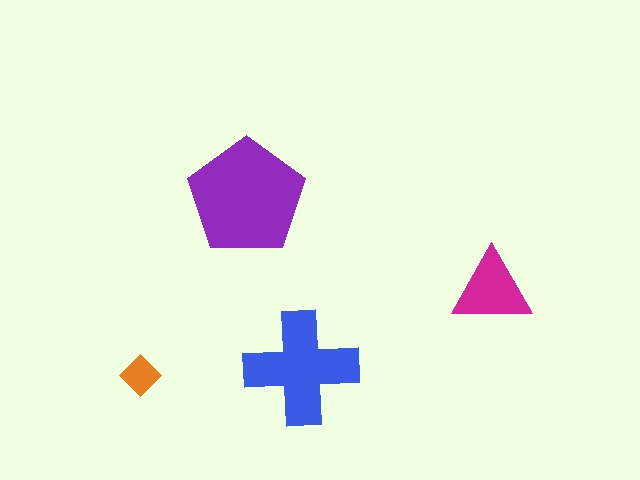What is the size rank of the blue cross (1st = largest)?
2nd.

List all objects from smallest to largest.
The orange diamond, the magenta triangle, the blue cross, the purple pentagon.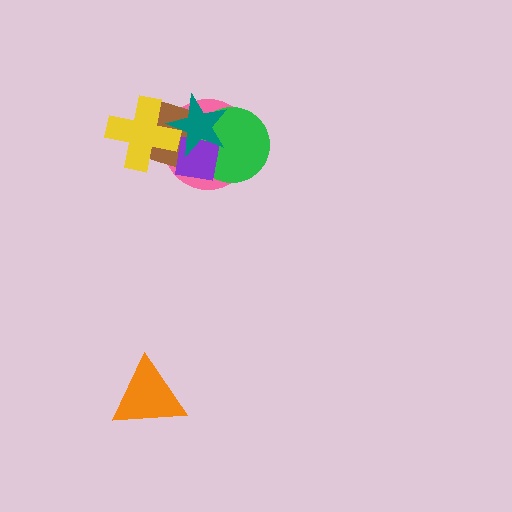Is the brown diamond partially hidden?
Yes, it is partially covered by another shape.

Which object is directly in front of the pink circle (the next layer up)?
The brown diamond is directly in front of the pink circle.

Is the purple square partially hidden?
Yes, it is partially covered by another shape.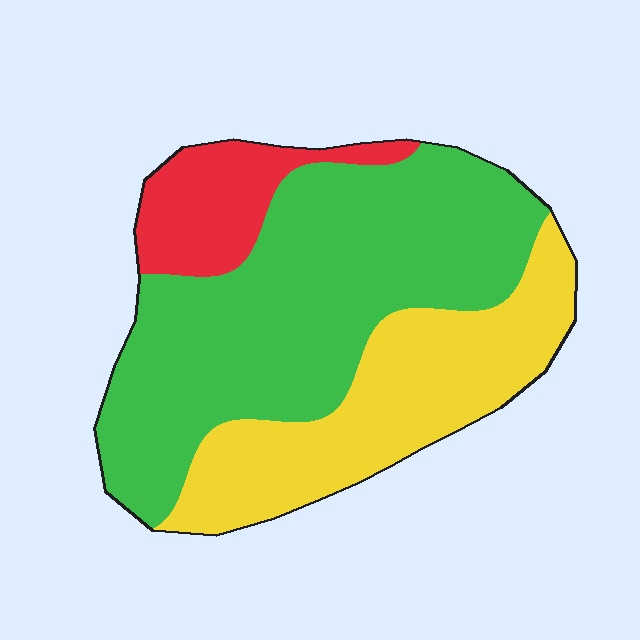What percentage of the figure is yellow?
Yellow takes up between a sixth and a third of the figure.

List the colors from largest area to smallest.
From largest to smallest: green, yellow, red.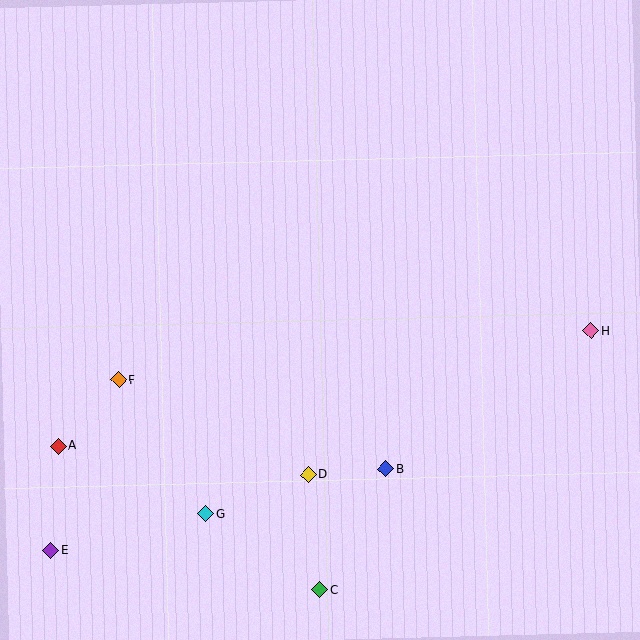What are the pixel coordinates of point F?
Point F is at (119, 380).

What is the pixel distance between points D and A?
The distance between D and A is 252 pixels.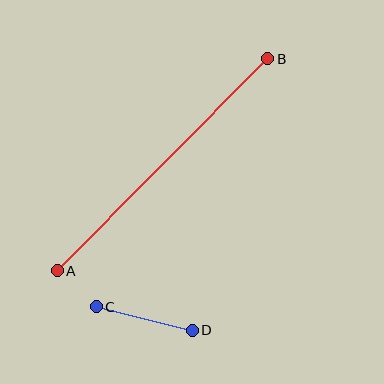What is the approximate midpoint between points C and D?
The midpoint is at approximately (144, 319) pixels.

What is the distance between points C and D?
The distance is approximately 98 pixels.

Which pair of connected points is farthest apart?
Points A and B are farthest apart.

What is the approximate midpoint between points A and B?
The midpoint is at approximately (162, 165) pixels.